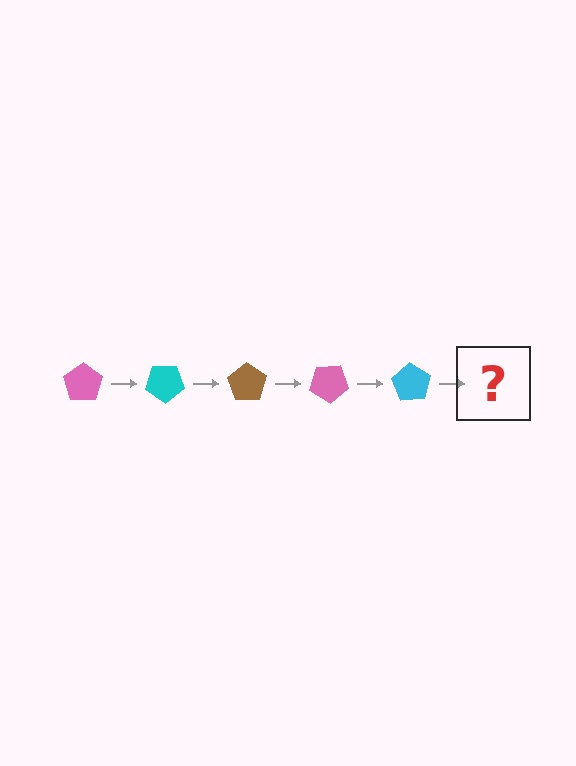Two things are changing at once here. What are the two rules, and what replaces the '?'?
The two rules are that it rotates 35 degrees each step and the color cycles through pink, cyan, and brown. The '?' should be a brown pentagon, rotated 175 degrees from the start.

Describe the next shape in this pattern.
It should be a brown pentagon, rotated 175 degrees from the start.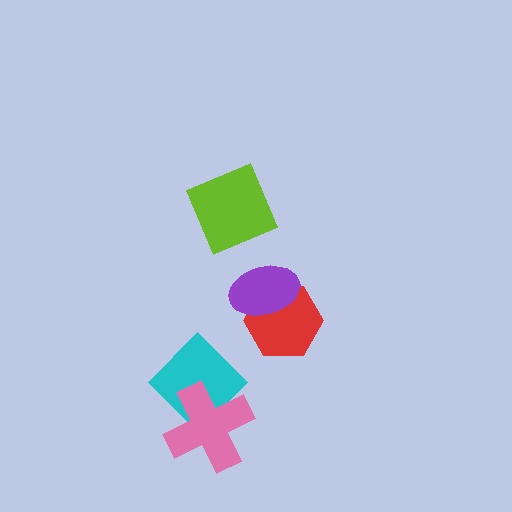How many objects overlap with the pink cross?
1 object overlaps with the pink cross.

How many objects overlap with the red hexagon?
1 object overlaps with the red hexagon.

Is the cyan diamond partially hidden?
Yes, it is partially covered by another shape.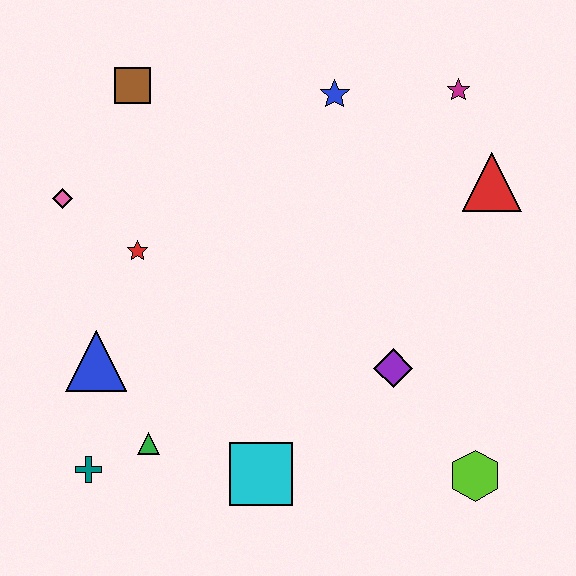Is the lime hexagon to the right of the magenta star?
Yes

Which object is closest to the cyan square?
The green triangle is closest to the cyan square.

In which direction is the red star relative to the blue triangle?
The red star is above the blue triangle.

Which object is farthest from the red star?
The lime hexagon is farthest from the red star.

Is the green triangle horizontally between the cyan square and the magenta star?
No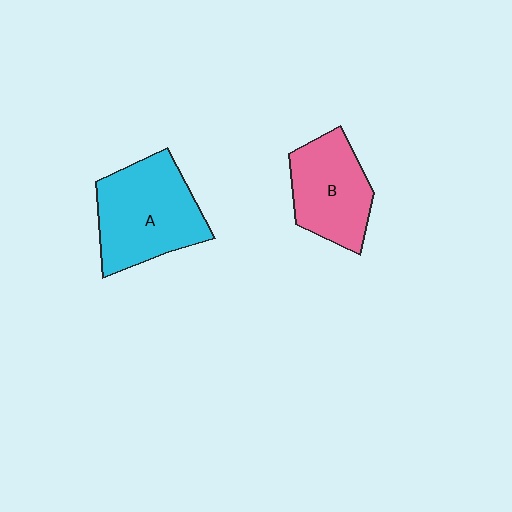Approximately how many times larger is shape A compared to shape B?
Approximately 1.3 times.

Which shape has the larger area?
Shape A (cyan).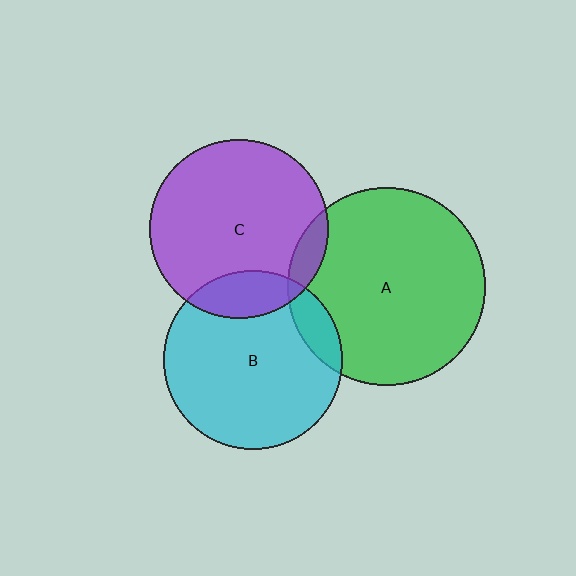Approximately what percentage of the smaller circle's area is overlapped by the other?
Approximately 10%.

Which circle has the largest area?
Circle A (green).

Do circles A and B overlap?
Yes.